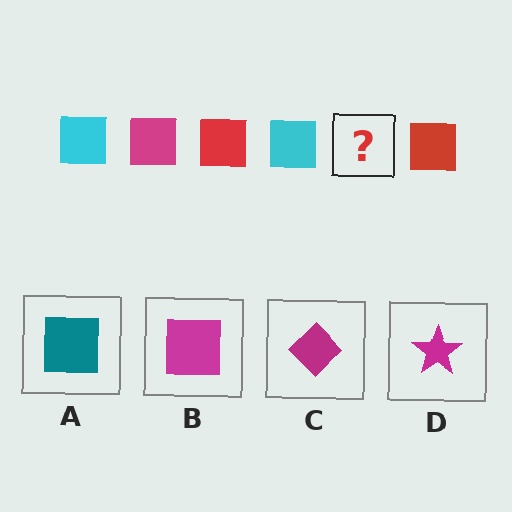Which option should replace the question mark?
Option B.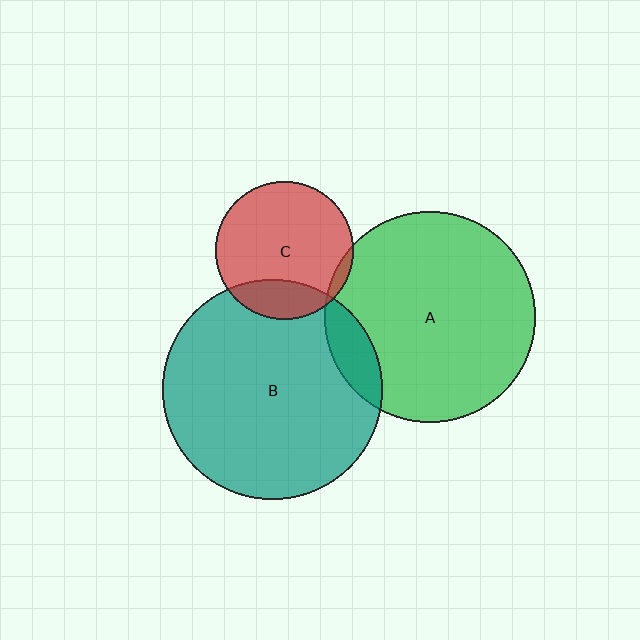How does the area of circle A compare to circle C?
Approximately 2.3 times.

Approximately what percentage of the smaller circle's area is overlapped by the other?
Approximately 5%.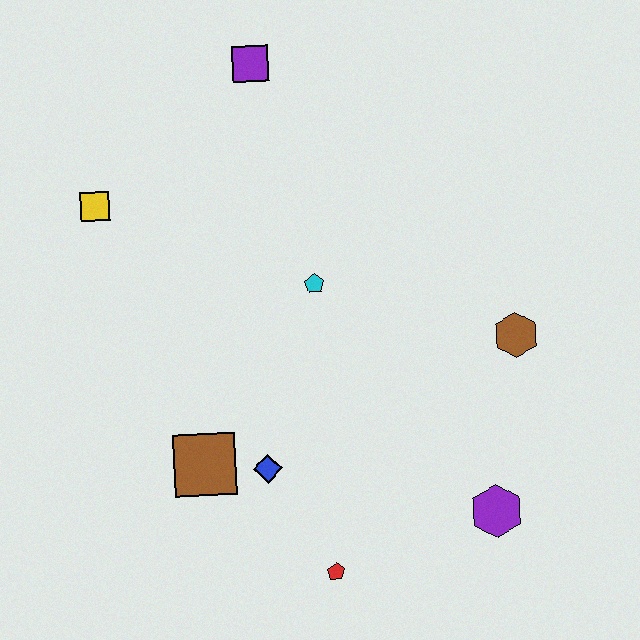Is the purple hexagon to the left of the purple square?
No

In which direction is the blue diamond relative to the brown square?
The blue diamond is to the right of the brown square.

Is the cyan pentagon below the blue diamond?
No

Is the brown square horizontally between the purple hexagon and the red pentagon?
No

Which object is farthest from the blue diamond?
The purple square is farthest from the blue diamond.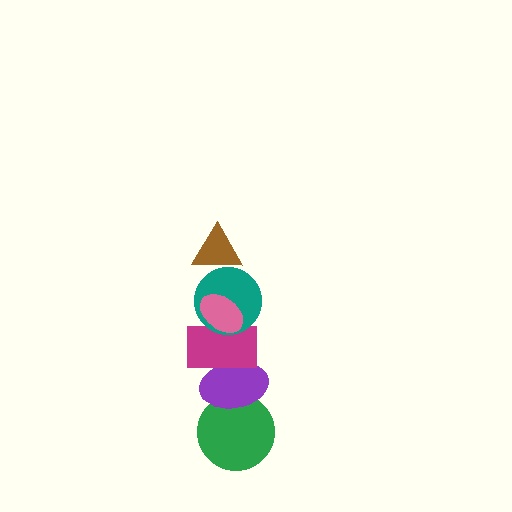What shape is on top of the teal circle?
The pink ellipse is on top of the teal circle.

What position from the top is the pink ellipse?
The pink ellipse is 2nd from the top.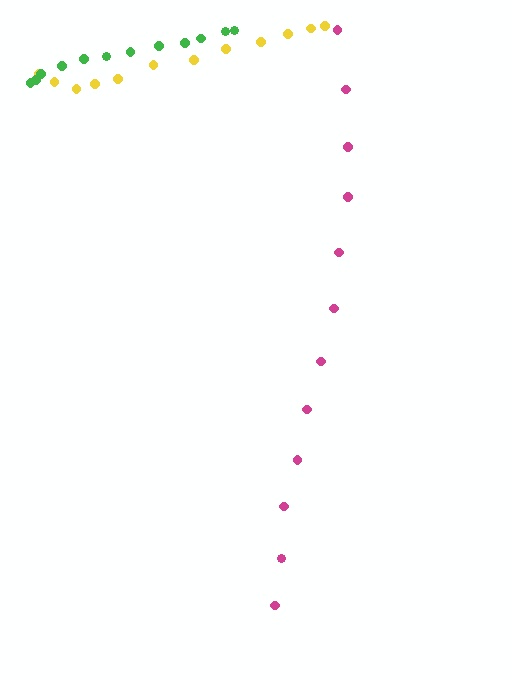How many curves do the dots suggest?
There are 3 distinct paths.